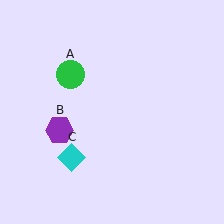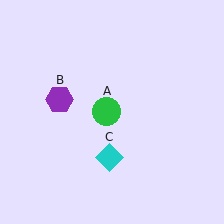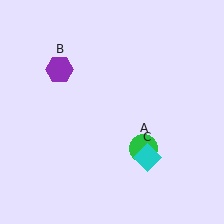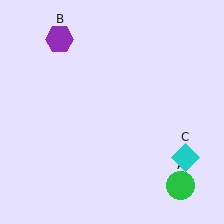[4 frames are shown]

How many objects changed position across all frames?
3 objects changed position: green circle (object A), purple hexagon (object B), cyan diamond (object C).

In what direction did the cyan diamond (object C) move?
The cyan diamond (object C) moved right.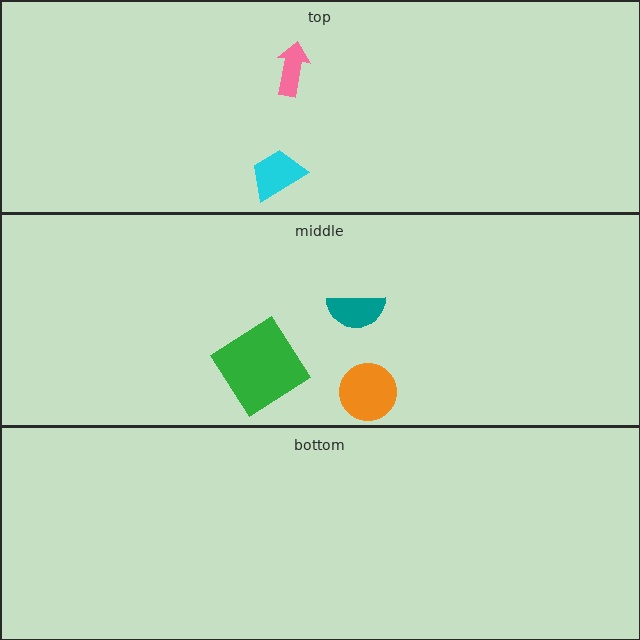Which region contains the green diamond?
The middle region.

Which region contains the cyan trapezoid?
The top region.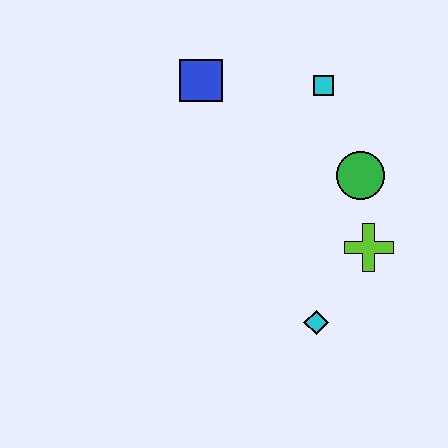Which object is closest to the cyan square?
The green circle is closest to the cyan square.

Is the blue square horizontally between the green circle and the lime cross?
No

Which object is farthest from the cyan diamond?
The blue square is farthest from the cyan diamond.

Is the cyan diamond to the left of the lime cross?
Yes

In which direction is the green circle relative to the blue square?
The green circle is to the right of the blue square.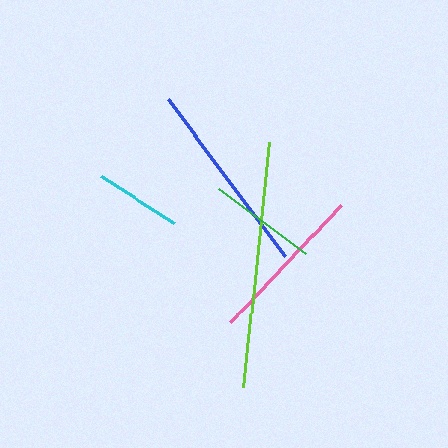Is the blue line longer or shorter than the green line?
The blue line is longer than the green line.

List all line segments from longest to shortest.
From longest to shortest: lime, blue, pink, green, cyan.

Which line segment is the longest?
The lime line is the longest at approximately 246 pixels.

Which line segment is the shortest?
The cyan line is the shortest at approximately 86 pixels.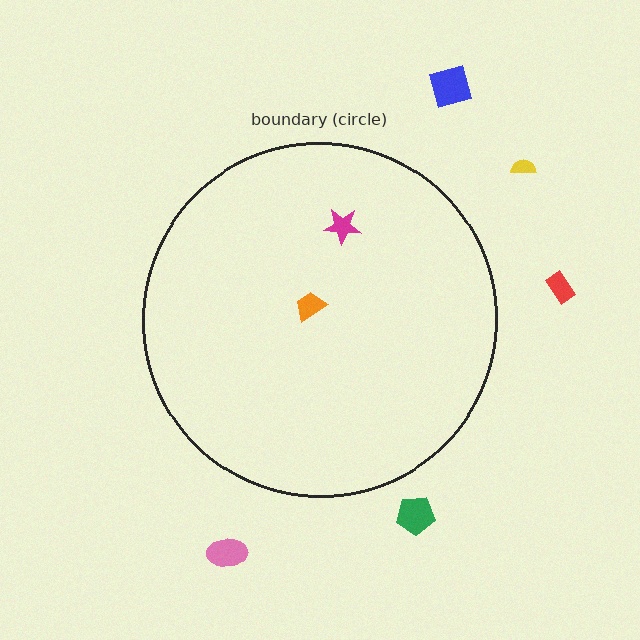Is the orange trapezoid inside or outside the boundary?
Inside.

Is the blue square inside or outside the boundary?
Outside.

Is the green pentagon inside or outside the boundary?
Outside.